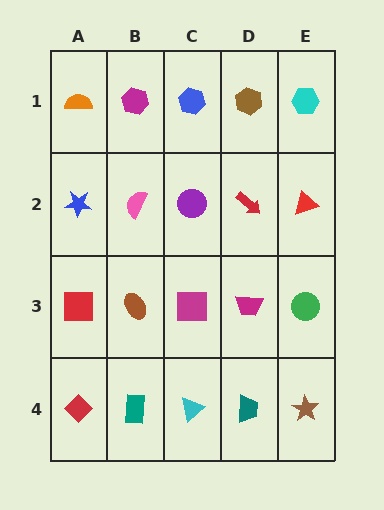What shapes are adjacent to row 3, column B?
A pink semicircle (row 2, column B), a teal rectangle (row 4, column B), a red square (row 3, column A), a magenta square (row 3, column C).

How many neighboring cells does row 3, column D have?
4.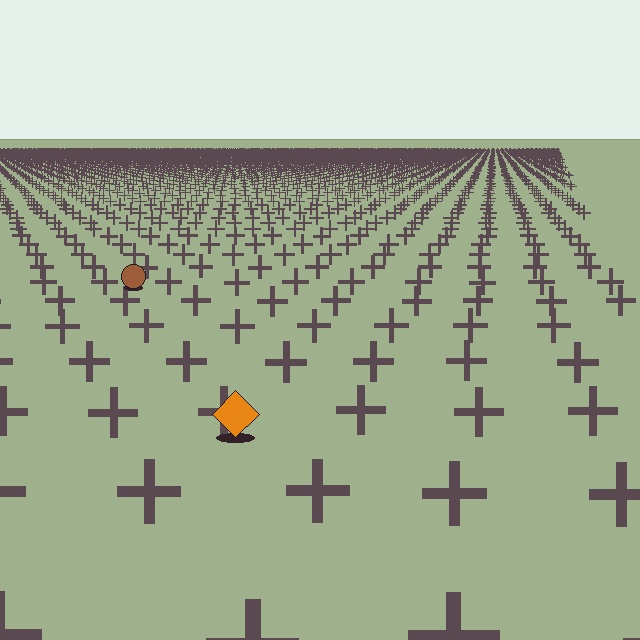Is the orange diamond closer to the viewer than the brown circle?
Yes. The orange diamond is closer — you can tell from the texture gradient: the ground texture is coarser near it.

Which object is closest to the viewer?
The orange diamond is closest. The texture marks near it are larger and more spread out.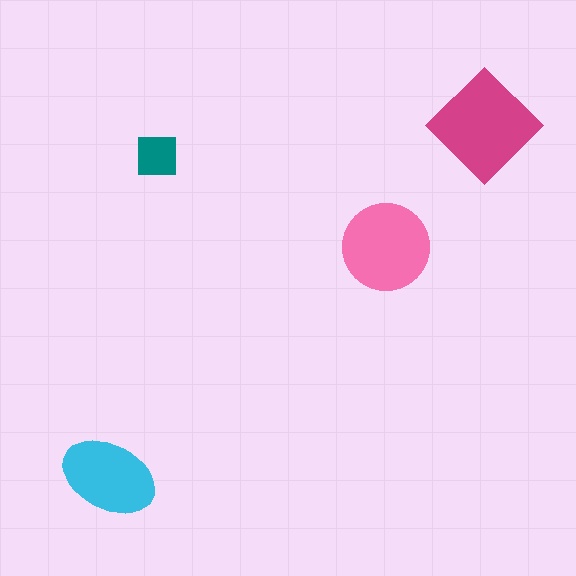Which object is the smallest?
The teal square.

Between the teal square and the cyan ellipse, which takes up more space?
The cyan ellipse.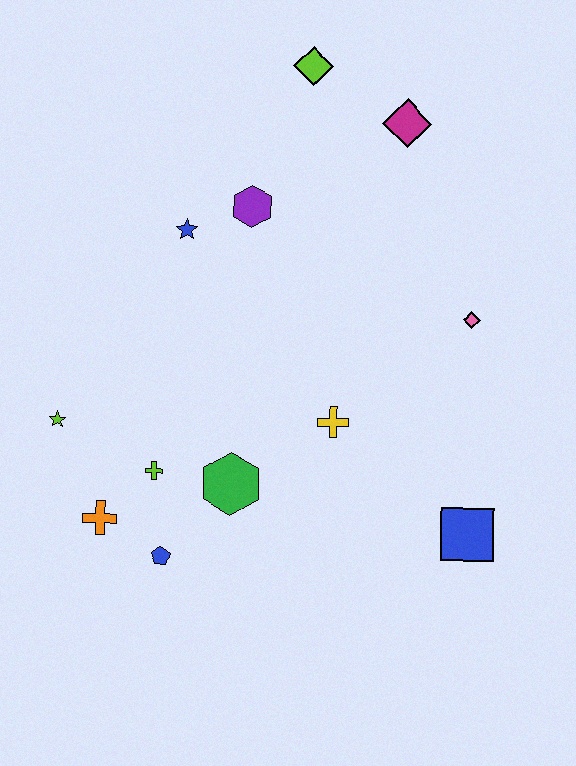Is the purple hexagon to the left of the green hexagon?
No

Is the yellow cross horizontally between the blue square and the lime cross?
Yes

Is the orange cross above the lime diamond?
No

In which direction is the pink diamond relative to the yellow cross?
The pink diamond is to the right of the yellow cross.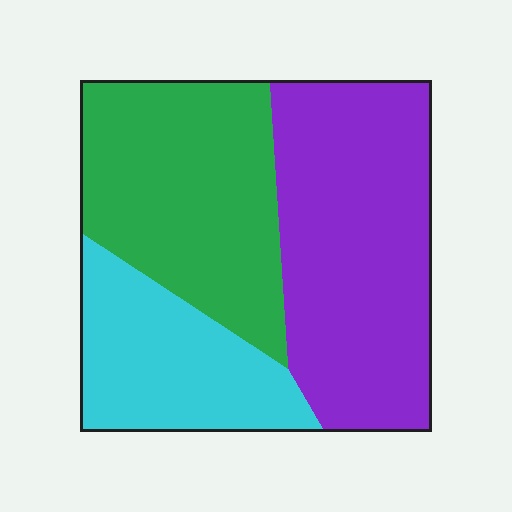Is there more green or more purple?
Purple.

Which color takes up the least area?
Cyan, at roughly 25%.